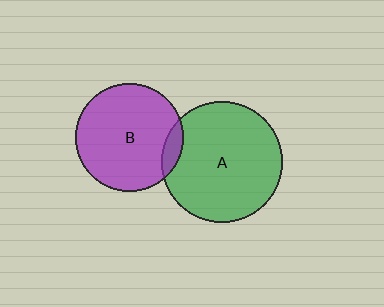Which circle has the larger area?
Circle A (green).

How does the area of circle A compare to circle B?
Approximately 1.3 times.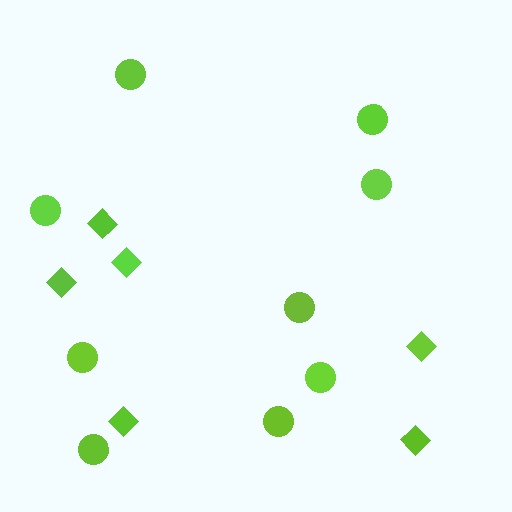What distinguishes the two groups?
There are 2 groups: one group of circles (9) and one group of diamonds (6).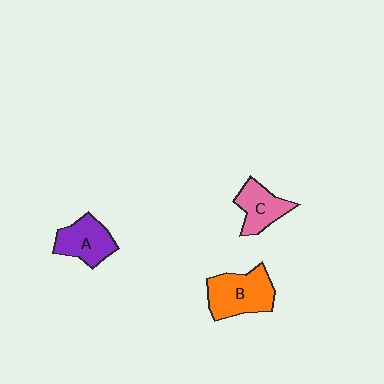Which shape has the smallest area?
Shape C (pink).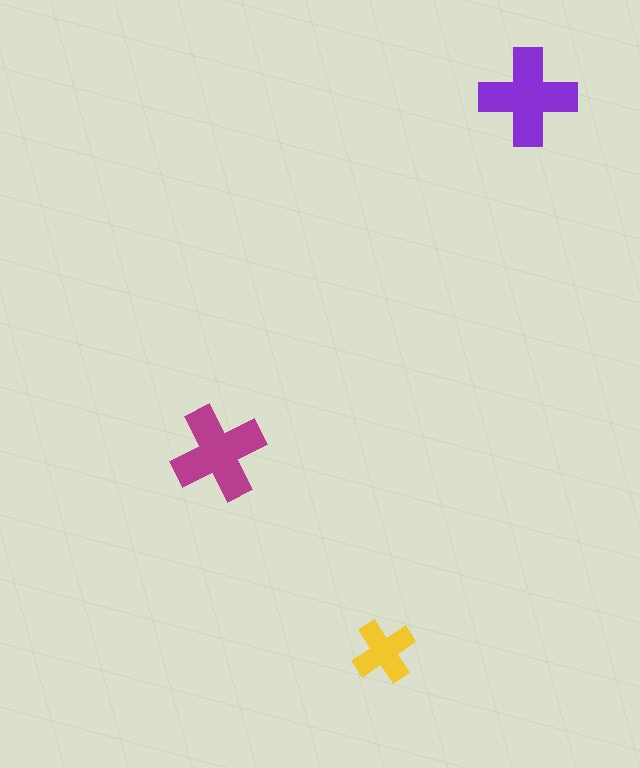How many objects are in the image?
There are 3 objects in the image.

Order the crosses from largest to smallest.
the purple one, the magenta one, the yellow one.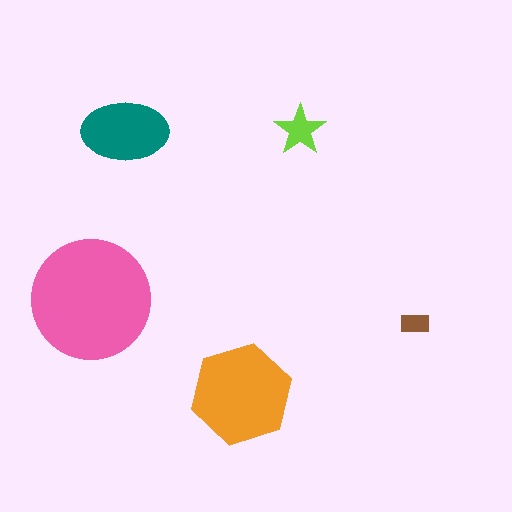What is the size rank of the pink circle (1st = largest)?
1st.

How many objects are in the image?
There are 5 objects in the image.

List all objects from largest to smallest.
The pink circle, the orange hexagon, the teal ellipse, the lime star, the brown rectangle.